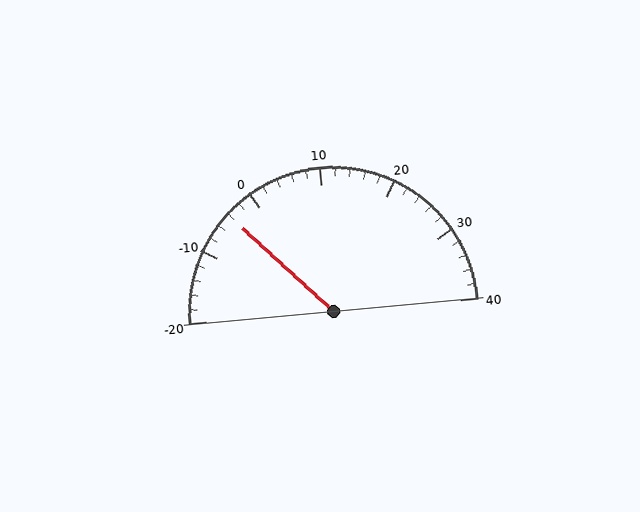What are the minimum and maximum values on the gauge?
The gauge ranges from -20 to 40.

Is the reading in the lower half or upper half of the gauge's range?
The reading is in the lower half of the range (-20 to 40).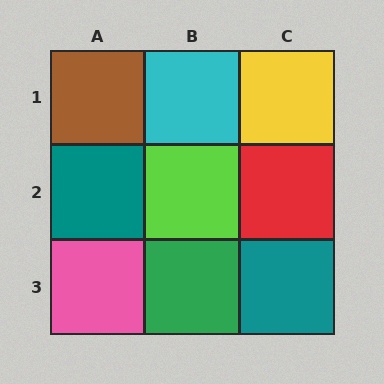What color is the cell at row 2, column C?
Red.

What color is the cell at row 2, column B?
Lime.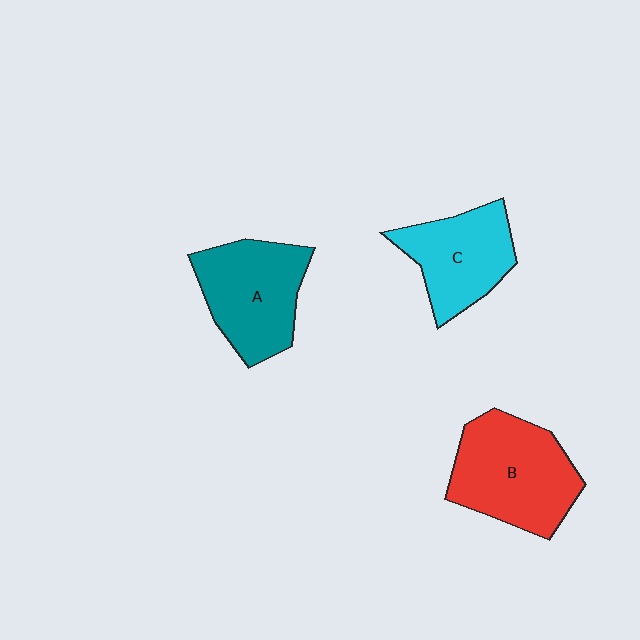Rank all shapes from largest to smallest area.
From largest to smallest: B (red), A (teal), C (cyan).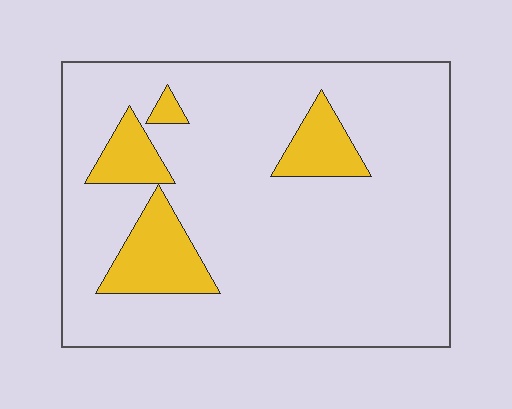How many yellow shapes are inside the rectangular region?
4.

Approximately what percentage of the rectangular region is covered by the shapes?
Approximately 15%.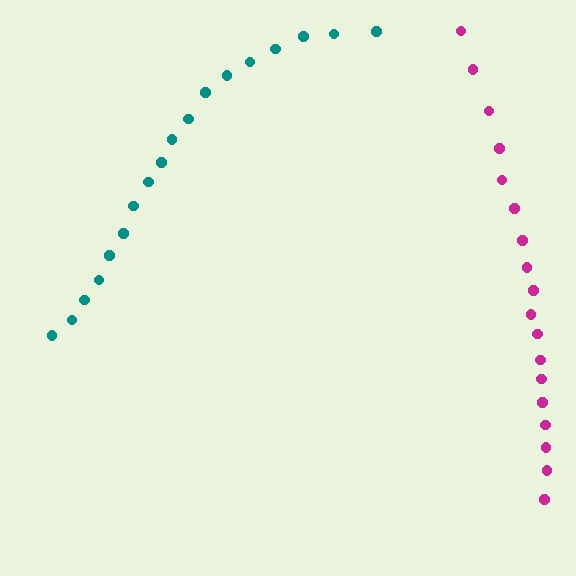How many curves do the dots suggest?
There are 2 distinct paths.